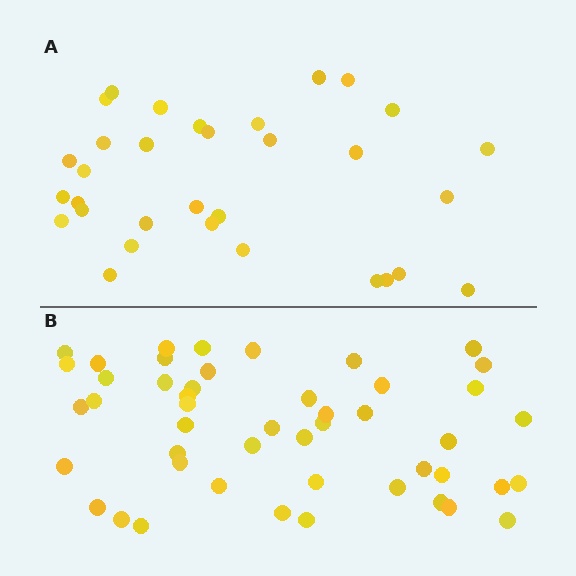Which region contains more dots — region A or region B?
Region B (the bottom region) has more dots.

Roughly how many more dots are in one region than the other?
Region B has approximately 15 more dots than region A.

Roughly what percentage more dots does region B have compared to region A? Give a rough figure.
About 50% more.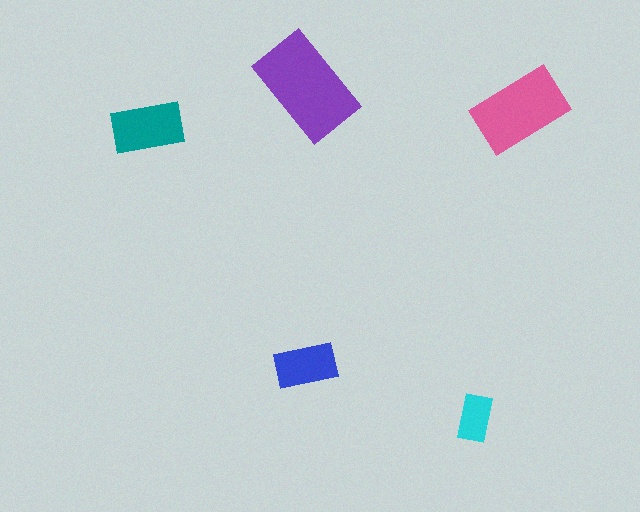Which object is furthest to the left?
The teal rectangle is leftmost.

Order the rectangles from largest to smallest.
the purple one, the pink one, the teal one, the blue one, the cyan one.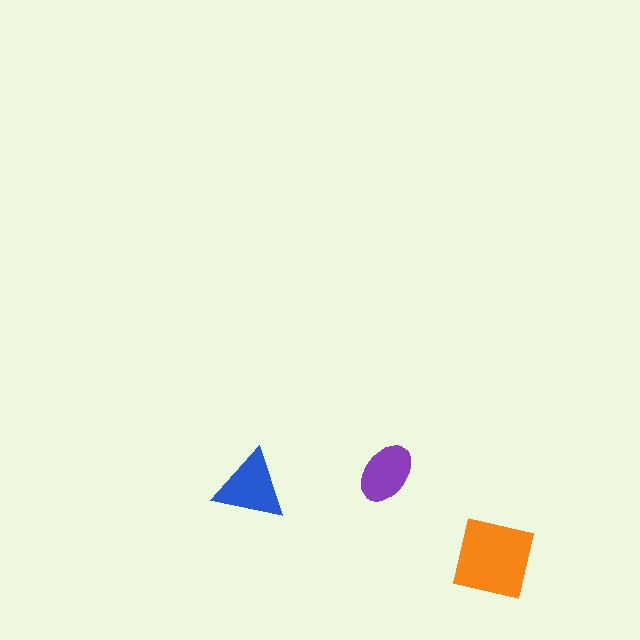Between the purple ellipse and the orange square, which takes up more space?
The orange square.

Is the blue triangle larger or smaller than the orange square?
Smaller.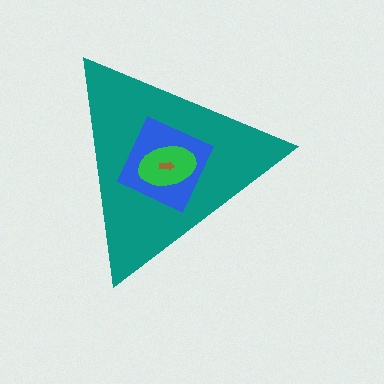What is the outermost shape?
The teal triangle.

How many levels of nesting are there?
4.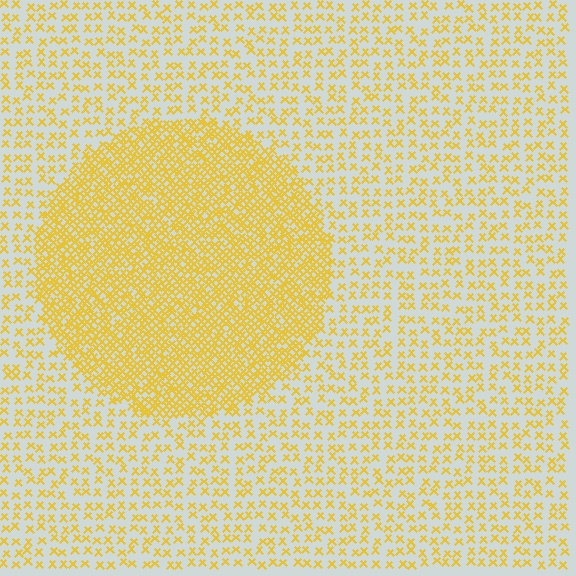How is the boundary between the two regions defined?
The boundary is defined by a change in element density (approximately 2.7x ratio). All elements are the same color, size, and shape.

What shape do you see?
I see a circle.